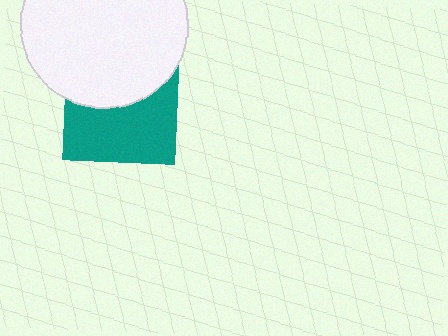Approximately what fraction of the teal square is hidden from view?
Roughly 44% of the teal square is hidden behind the white circle.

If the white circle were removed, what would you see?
You would see the complete teal square.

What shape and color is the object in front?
The object in front is a white circle.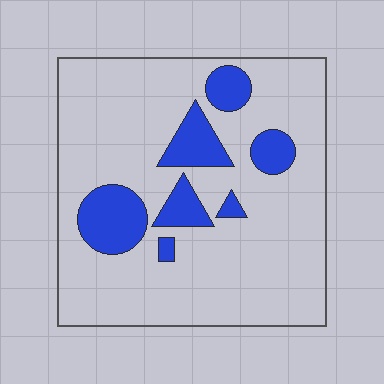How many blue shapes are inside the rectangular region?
7.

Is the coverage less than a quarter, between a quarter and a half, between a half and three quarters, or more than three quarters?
Less than a quarter.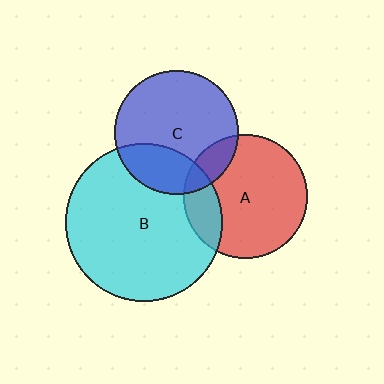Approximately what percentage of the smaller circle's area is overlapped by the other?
Approximately 20%.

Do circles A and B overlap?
Yes.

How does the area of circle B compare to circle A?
Approximately 1.6 times.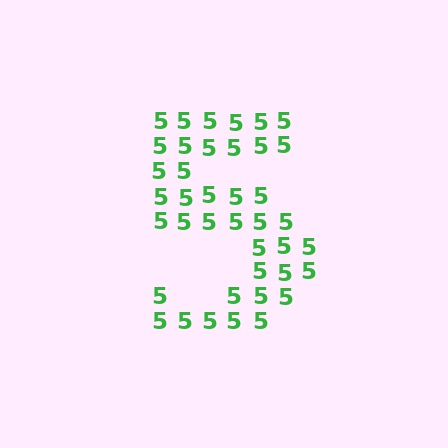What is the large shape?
The large shape is the digit 5.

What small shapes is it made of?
It is made of small digit 5's.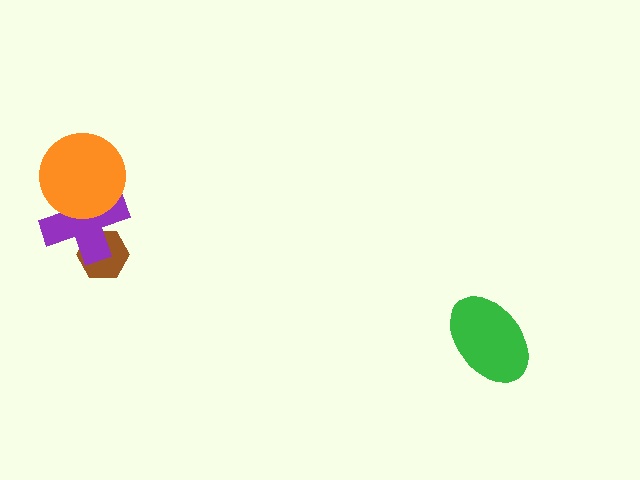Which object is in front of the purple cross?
The orange circle is in front of the purple cross.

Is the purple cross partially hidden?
Yes, it is partially covered by another shape.